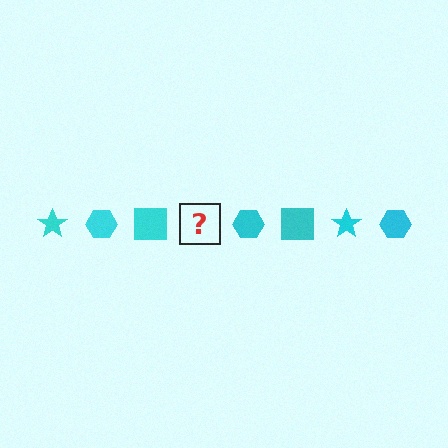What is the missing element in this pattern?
The missing element is a cyan star.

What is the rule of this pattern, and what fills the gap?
The rule is that the pattern cycles through star, hexagon, square shapes in cyan. The gap should be filled with a cyan star.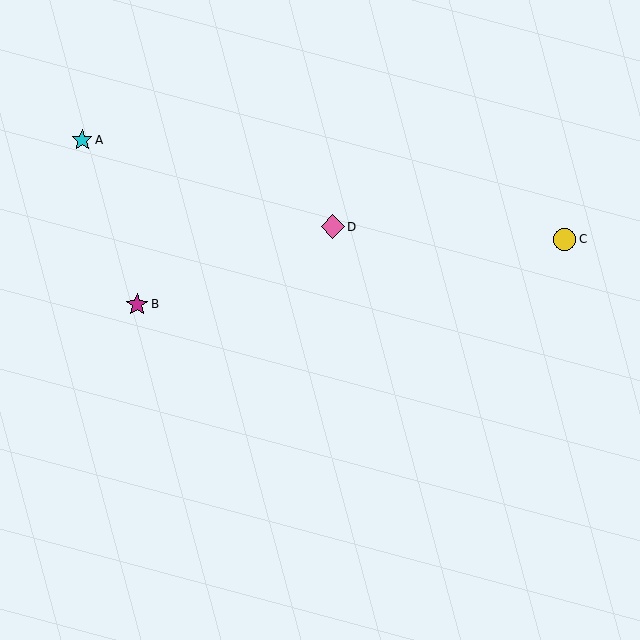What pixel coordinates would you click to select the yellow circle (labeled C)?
Click at (565, 239) to select the yellow circle C.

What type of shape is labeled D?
Shape D is a pink diamond.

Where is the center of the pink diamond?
The center of the pink diamond is at (333, 227).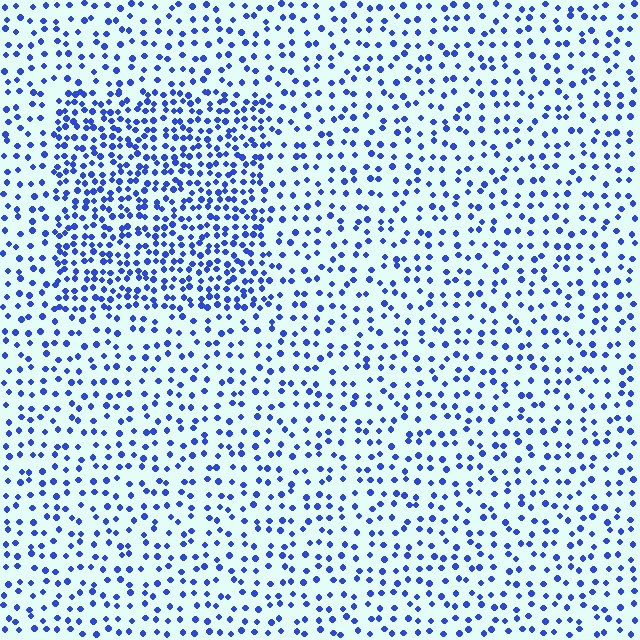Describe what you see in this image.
The image contains small blue elements arranged at two different densities. A rectangle-shaped region is visible where the elements are more densely packed than the surrounding area.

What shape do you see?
I see a rectangle.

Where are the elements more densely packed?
The elements are more densely packed inside the rectangle boundary.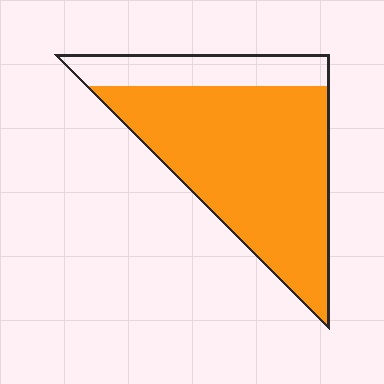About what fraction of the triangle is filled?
About four fifths (4/5).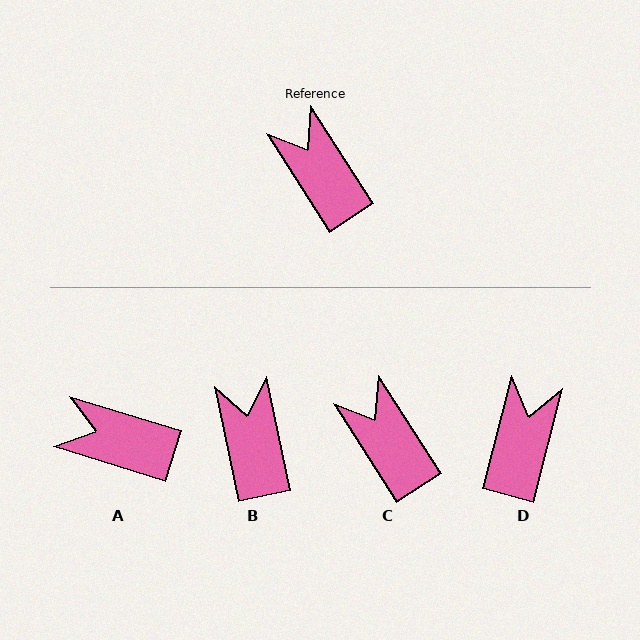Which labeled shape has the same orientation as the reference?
C.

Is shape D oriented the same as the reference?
No, it is off by about 47 degrees.